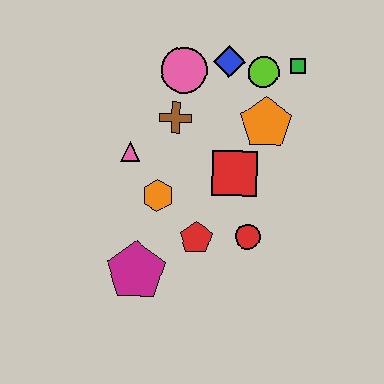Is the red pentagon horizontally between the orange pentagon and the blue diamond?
No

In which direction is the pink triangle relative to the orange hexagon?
The pink triangle is above the orange hexagon.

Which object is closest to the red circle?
The red pentagon is closest to the red circle.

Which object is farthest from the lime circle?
The magenta pentagon is farthest from the lime circle.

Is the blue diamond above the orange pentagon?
Yes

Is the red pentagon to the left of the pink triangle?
No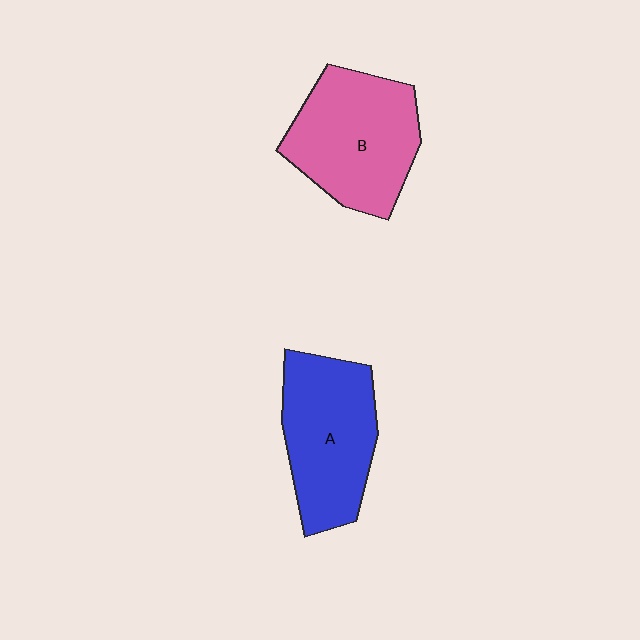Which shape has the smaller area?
Shape A (blue).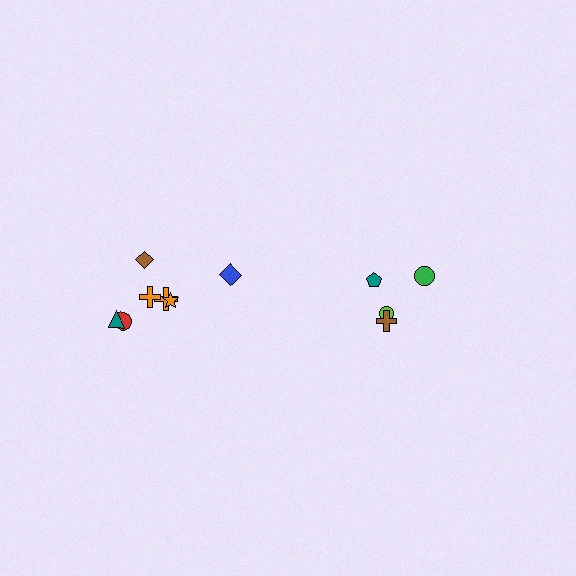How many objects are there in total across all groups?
There are 11 objects.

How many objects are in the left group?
There are 7 objects.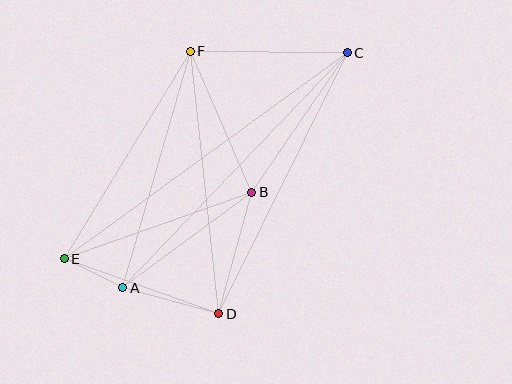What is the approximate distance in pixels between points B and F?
The distance between B and F is approximately 154 pixels.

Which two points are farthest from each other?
Points C and E are farthest from each other.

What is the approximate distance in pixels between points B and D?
The distance between B and D is approximately 126 pixels.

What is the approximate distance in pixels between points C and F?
The distance between C and F is approximately 157 pixels.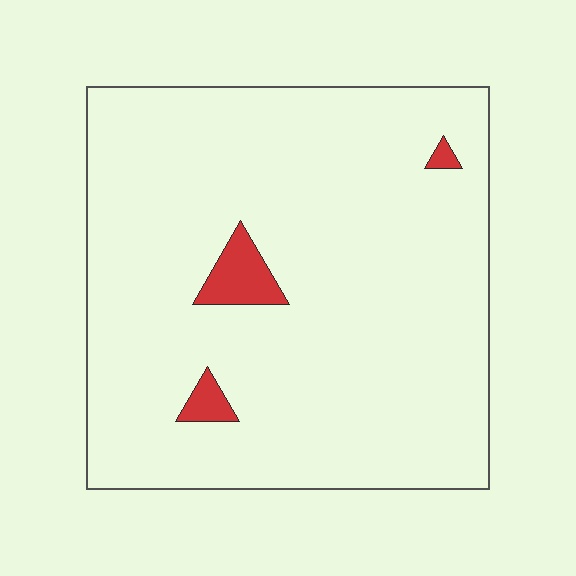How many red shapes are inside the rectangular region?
3.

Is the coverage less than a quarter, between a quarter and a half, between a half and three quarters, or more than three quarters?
Less than a quarter.